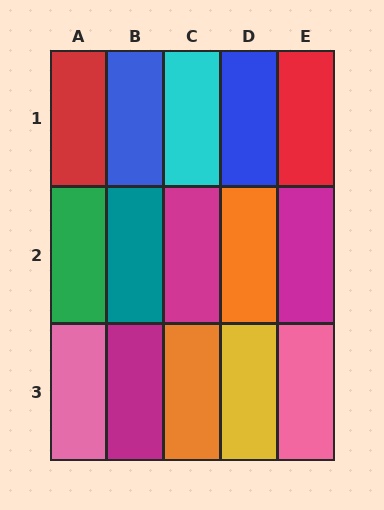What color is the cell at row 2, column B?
Teal.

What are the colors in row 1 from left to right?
Red, blue, cyan, blue, red.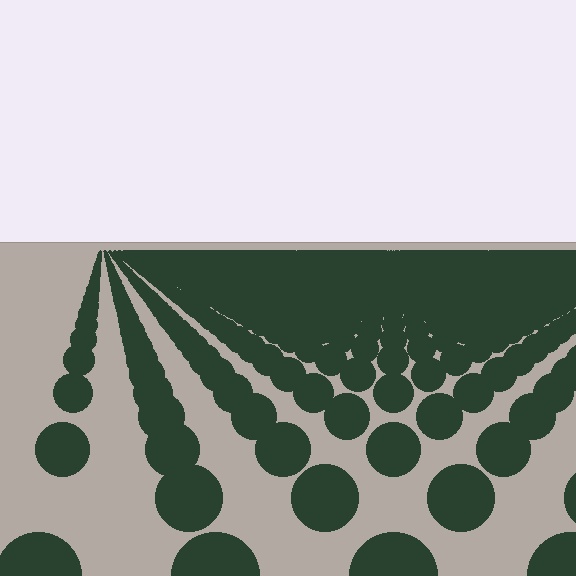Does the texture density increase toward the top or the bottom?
Density increases toward the top.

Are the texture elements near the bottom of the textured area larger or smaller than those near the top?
Larger. Near the bottom, elements are closer to the viewer and appear at a bigger on-screen size.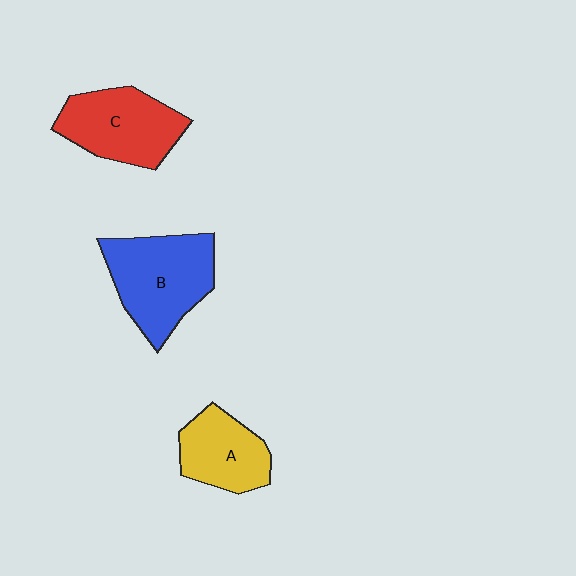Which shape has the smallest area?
Shape A (yellow).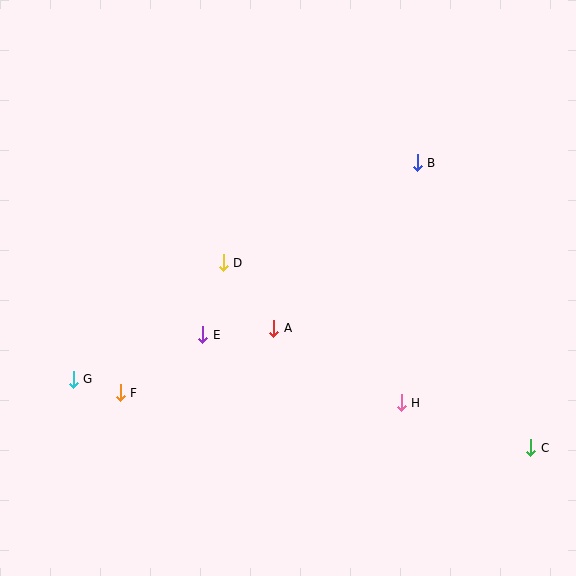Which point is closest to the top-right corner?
Point B is closest to the top-right corner.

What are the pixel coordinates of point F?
Point F is at (120, 393).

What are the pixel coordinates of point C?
Point C is at (531, 448).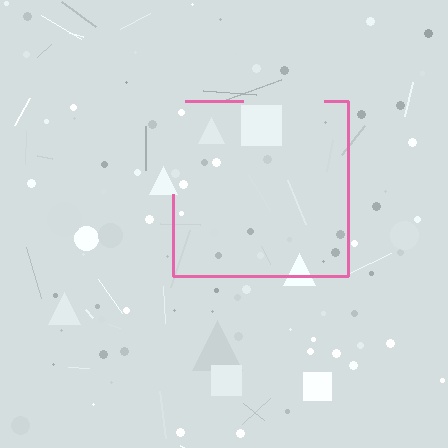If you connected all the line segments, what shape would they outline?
They would outline a square.